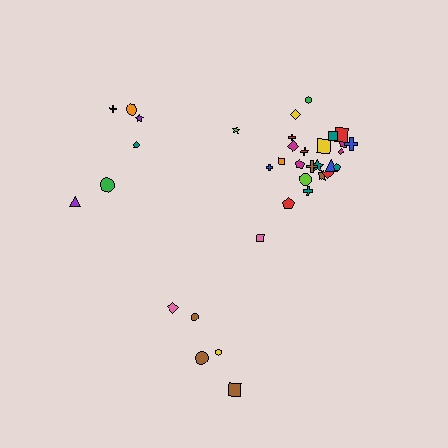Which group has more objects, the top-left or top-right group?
The top-right group.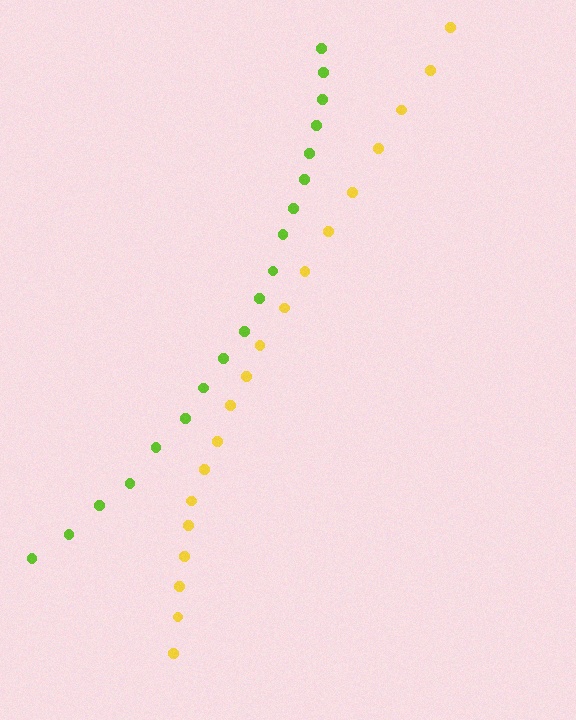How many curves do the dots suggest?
There are 2 distinct paths.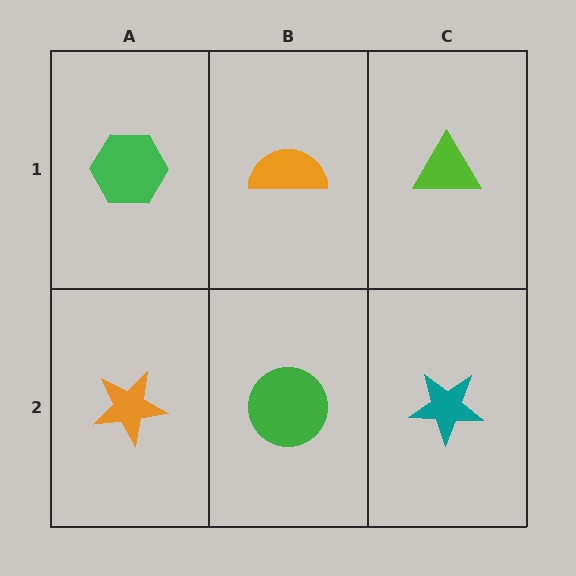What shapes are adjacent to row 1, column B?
A green circle (row 2, column B), a green hexagon (row 1, column A), a lime triangle (row 1, column C).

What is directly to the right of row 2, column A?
A green circle.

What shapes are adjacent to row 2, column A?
A green hexagon (row 1, column A), a green circle (row 2, column B).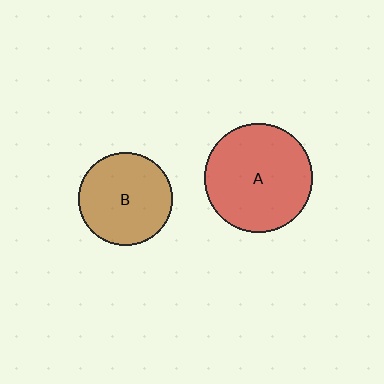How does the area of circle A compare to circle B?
Approximately 1.3 times.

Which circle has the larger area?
Circle A (red).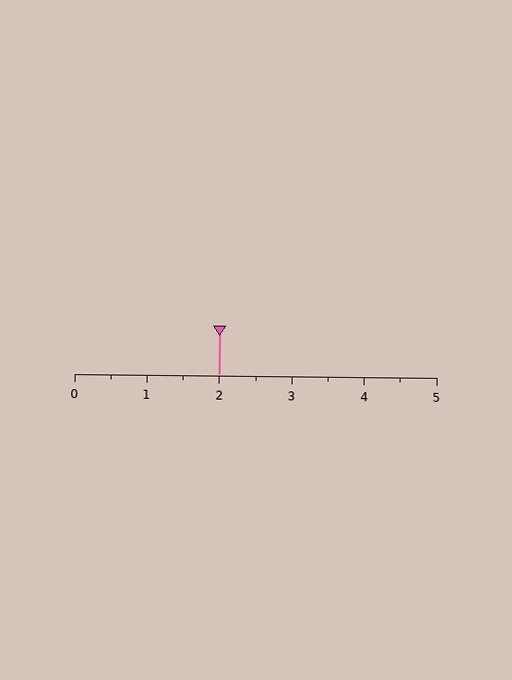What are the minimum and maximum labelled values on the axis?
The axis runs from 0 to 5.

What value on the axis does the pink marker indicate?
The marker indicates approximately 2.